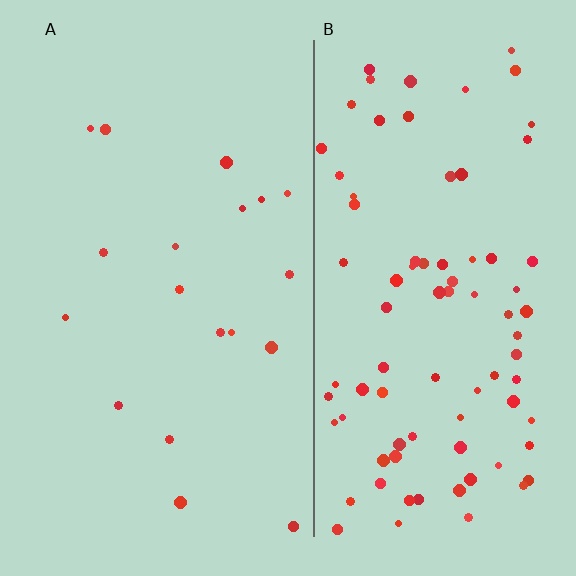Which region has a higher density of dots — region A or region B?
B (the right).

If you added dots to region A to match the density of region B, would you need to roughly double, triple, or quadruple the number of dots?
Approximately quadruple.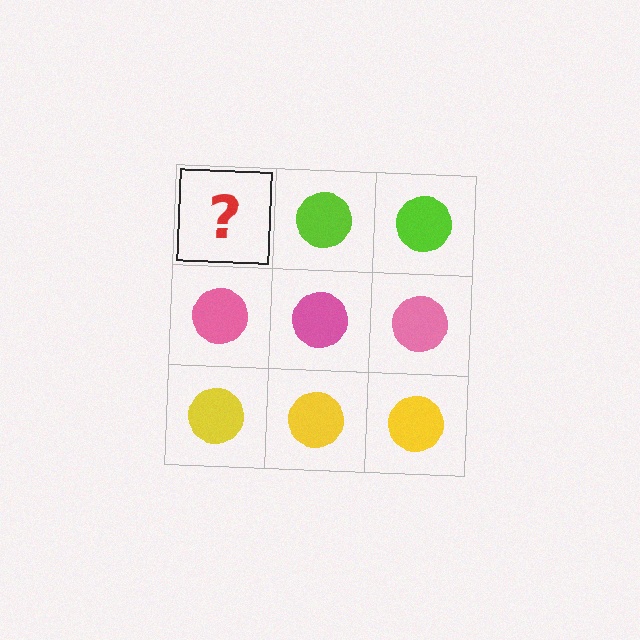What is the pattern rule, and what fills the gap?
The rule is that each row has a consistent color. The gap should be filled with a lime circle.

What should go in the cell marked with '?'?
The missing cell should contain a lime circle.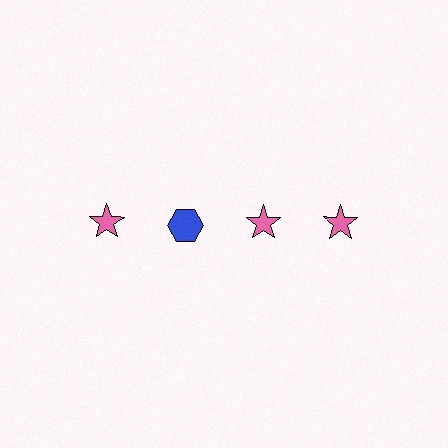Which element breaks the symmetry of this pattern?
The blue hexagon in the top row, second from left column breaks the symmetry. All other shapes are pink stars.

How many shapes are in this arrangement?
There are 4 shapes arranged in a grid pattern.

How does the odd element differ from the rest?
It differs in both color (blue instead of pink) and shape (hexagon instead of star).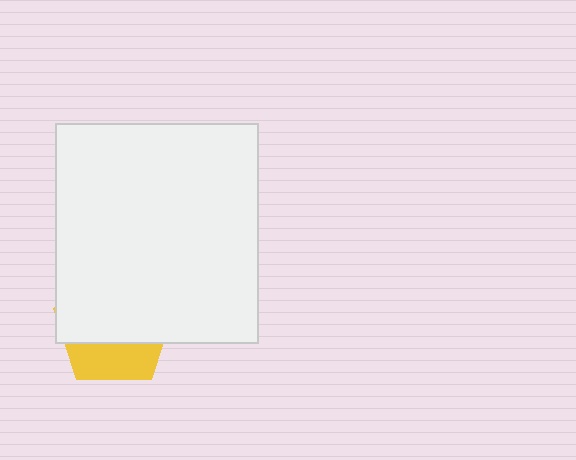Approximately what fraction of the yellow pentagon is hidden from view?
Roughly 67% of the yellow pentagon is hidden behind the white rectangle.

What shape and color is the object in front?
The object in front is a white rectangle.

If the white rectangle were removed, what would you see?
You would see the complete yellow pentagon.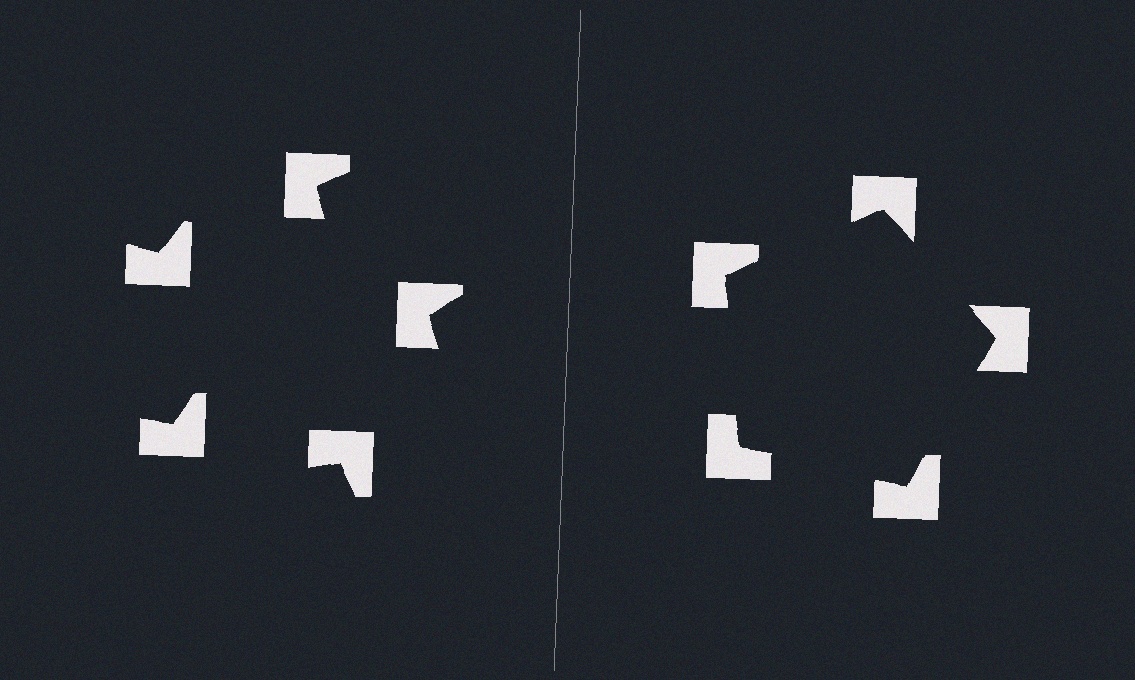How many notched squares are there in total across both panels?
10 — 5 on each side.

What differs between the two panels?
The notched squares are positioned identically on both sides; only the wedge orientations differ. On the right they align to a pentagon; on the left they are misaligned.